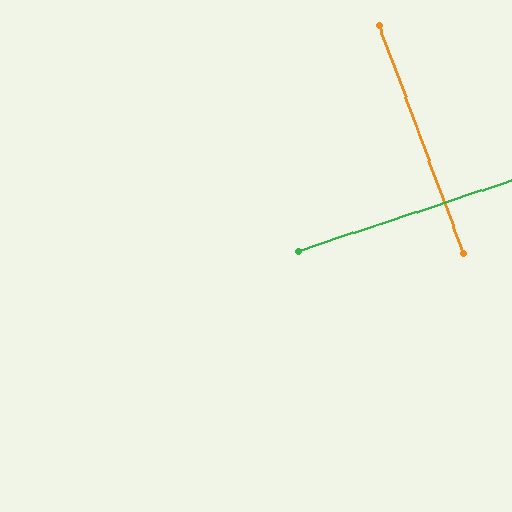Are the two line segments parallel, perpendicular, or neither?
Perpendicular — they meet at approximately 88°.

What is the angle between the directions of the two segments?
Approximately 88 degrees.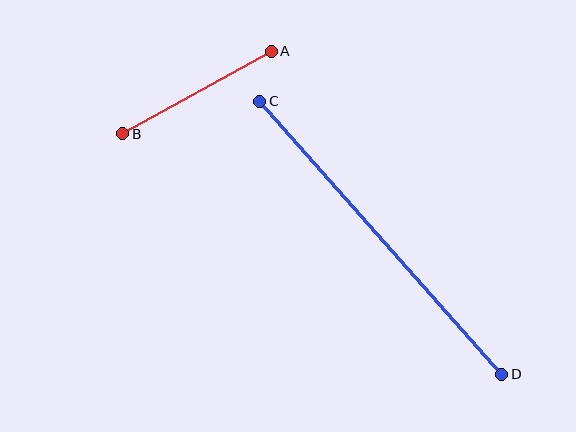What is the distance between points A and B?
The distance is approximately 170 pixels.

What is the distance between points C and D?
The distance is approximately 365 pixels.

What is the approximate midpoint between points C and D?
The midpoint is at approximately (381, 238) pixels.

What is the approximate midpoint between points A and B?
The midpoint is at approximately (197, 92) pixels.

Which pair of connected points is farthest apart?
Points C and D are farthest apart.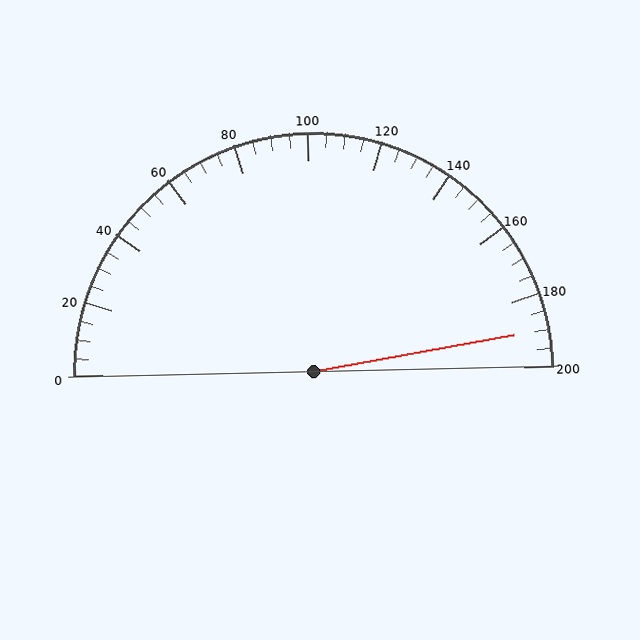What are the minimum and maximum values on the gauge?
The gauge ranges from 0 to 200.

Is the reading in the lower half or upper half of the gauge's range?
The reading is in the upper half of the range (0 to 200).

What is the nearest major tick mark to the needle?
The nearest major tick mark is 200.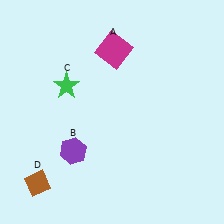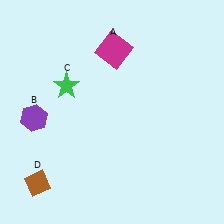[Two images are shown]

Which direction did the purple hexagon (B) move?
The purple hexagon (B) moved left.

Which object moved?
The purple hexagon (B) moved left.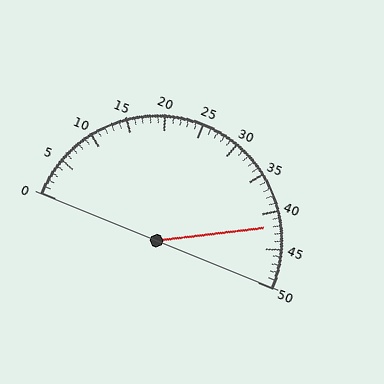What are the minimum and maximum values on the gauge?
The gauge ranges from 0 to 50.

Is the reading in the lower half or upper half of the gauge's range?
The reading is in the upper half of the range (0 to 50).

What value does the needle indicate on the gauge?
The needle indicates approximately 42.